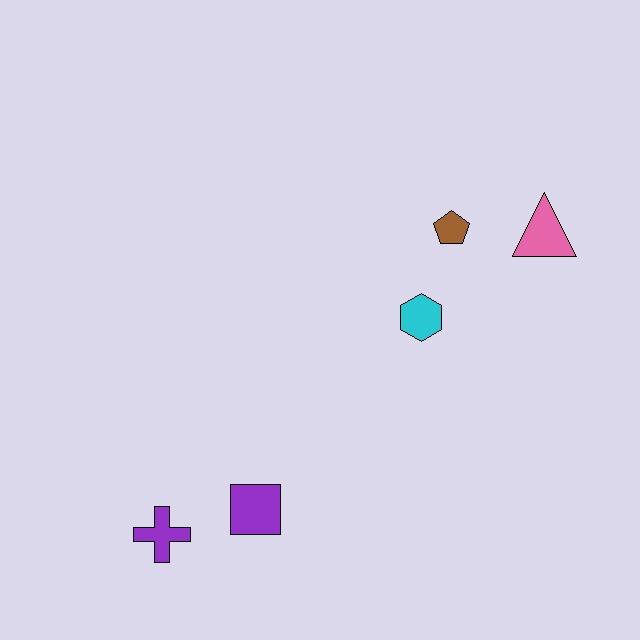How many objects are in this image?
There are 5 objects.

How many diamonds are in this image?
There are no diamonds.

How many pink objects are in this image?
There is 1 pink object.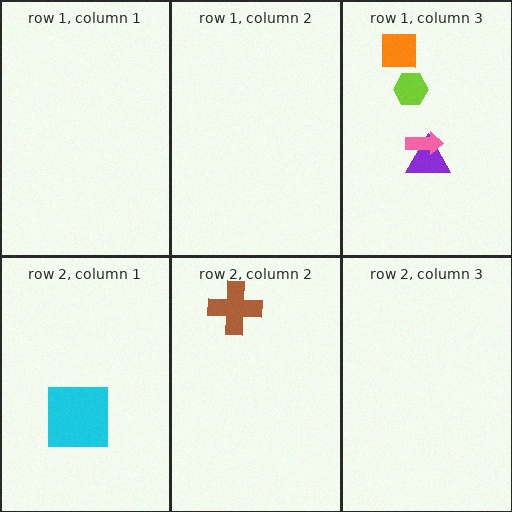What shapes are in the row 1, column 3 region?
The purple triangle, the pink arrow, the orange square, the lime hexagon.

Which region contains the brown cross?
The row 2, column 2 region.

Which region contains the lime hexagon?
The row 1, column 3 region.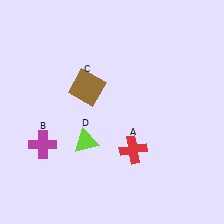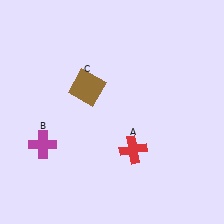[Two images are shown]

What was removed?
The lime triangle (D) was removed in Image 2.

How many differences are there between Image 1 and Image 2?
There is 1 difference between the two images.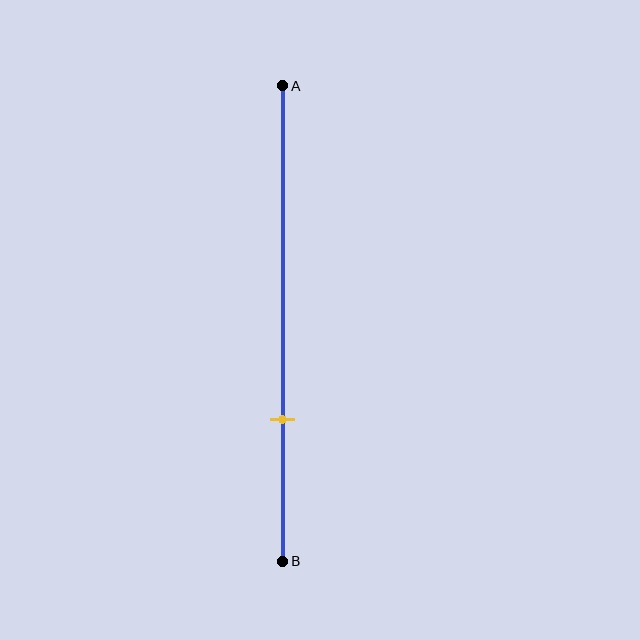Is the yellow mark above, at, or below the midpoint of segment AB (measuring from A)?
The yellow mark is below the midpoint of segment AB.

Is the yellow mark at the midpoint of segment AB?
No, the mark is at about 70% from A, not at the 50% midpoint.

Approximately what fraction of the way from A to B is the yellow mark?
The yellow mark is approximately 70% of the way from A to B.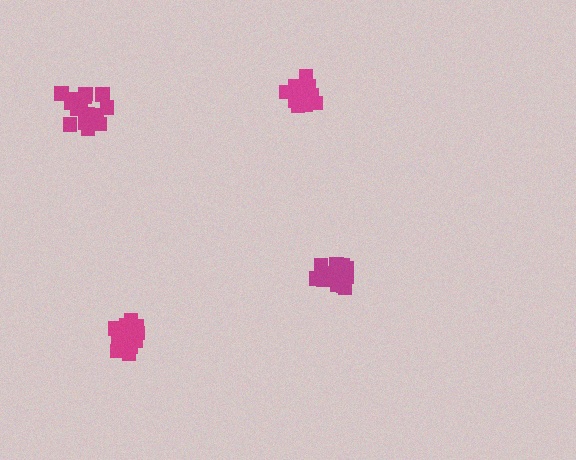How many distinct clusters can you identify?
There are 4 distinct clusters.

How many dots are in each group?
Group 1: 17 dots, Group 2: 19 dots, Group 3: 15 dots, Group 4: 20 dots (71 total).